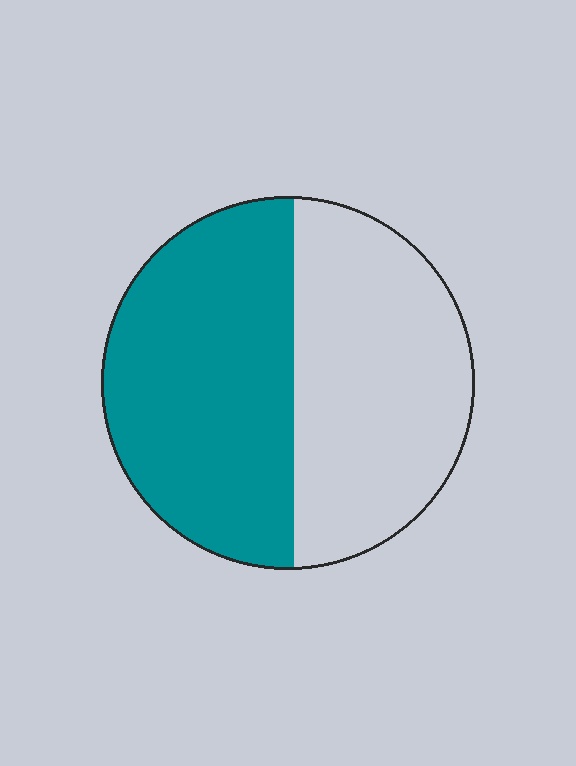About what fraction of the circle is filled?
About one half (1/2).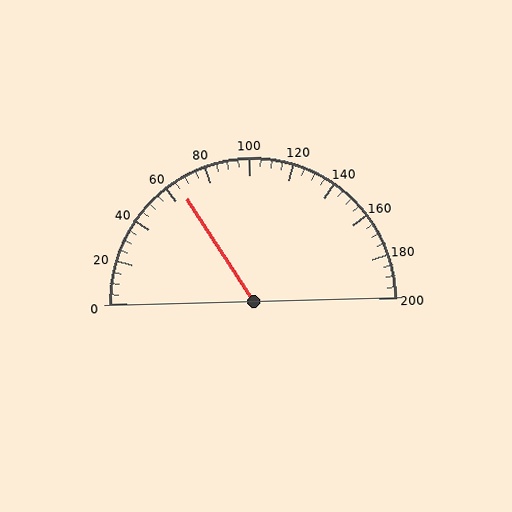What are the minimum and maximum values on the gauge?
The gauge ranges from 0 to 200.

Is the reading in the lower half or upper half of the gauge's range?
The reading is in the lower half of the range (0 to 200).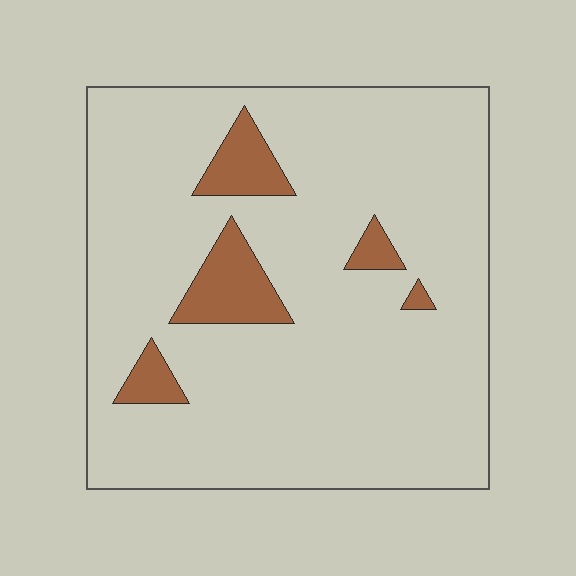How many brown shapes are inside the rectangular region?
5.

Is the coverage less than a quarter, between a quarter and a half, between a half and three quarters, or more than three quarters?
Less than a quarter.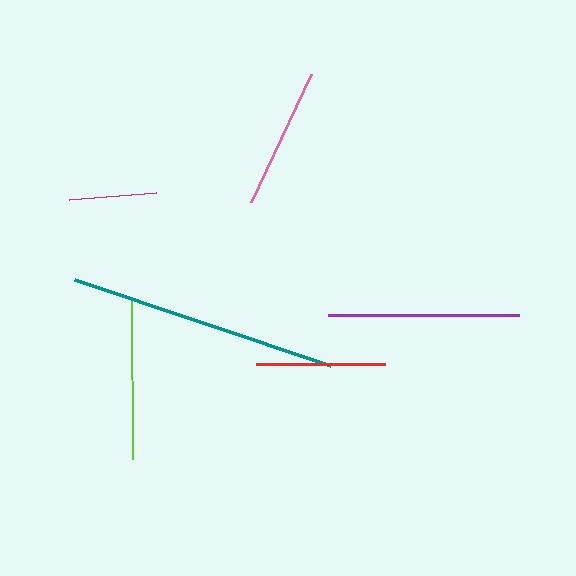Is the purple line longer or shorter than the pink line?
The purple line is longer than the pink line.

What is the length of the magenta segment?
The magenta segment is approximately 87 pixels long.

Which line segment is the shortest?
The magenta line is the shortest at approximately 87 pixels.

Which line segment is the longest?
The teal line is the longest at approximately 271 pixels.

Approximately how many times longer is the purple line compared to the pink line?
The purple line is approximately 1.4 times the length of the pink line.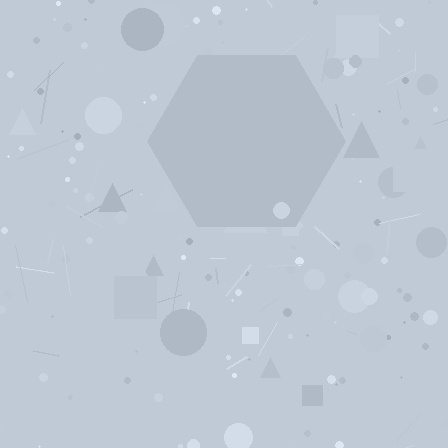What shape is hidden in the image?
A hexagon is hidden in the image.